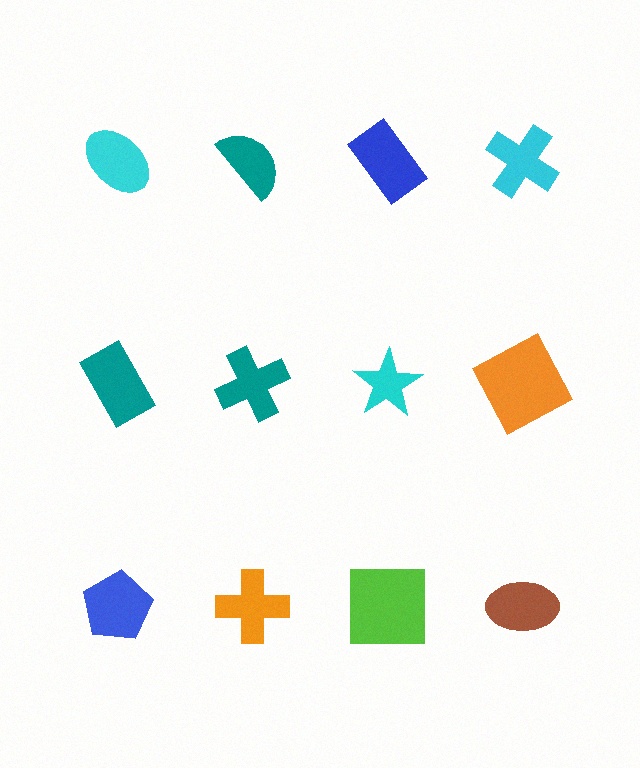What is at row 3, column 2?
An orange cross.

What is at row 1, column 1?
A cyan ellipse.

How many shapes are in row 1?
4 shapes.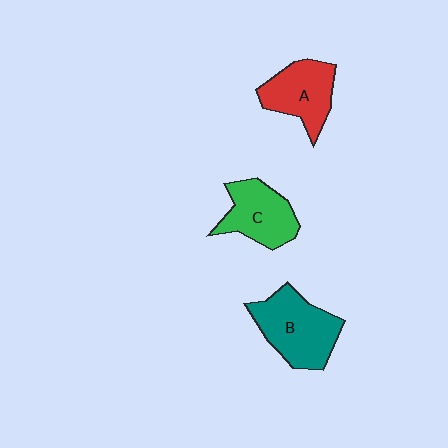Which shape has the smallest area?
Shape C (green).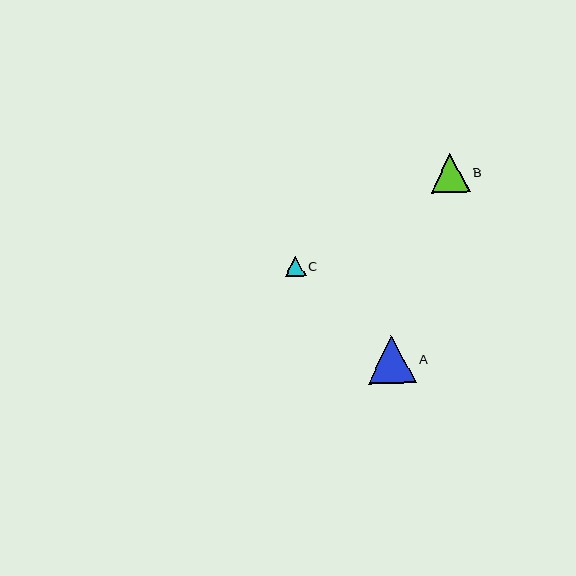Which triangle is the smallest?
Triangle C is the smallest with a size of approximately 20 pixels.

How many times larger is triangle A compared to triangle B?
Triangle A is approximately 1.2 times the size of triangle B.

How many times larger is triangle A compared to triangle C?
Triangle A is approximately 2.3 times the size of triangle C.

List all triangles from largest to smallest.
From largest to smallest: A, B, C.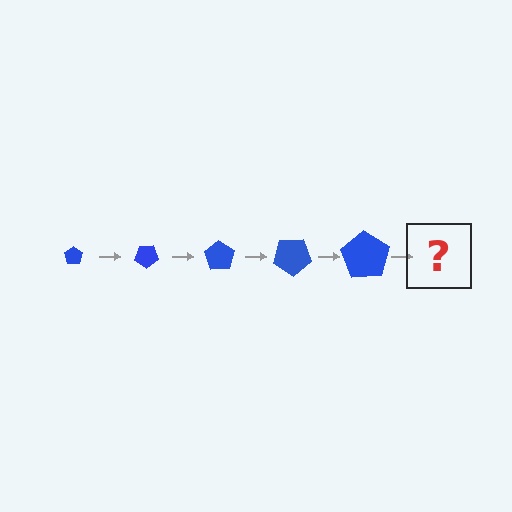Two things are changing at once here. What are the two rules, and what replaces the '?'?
The two rules are that the pentagon grows larger each step and it rotates 35 degrees each step. The '?' should be a pentagon, larger than the previous one and rotated 175 degrees from the start.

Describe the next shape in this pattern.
It should be a pentagon, larger than the previous one and rotated 175 degrees from the start.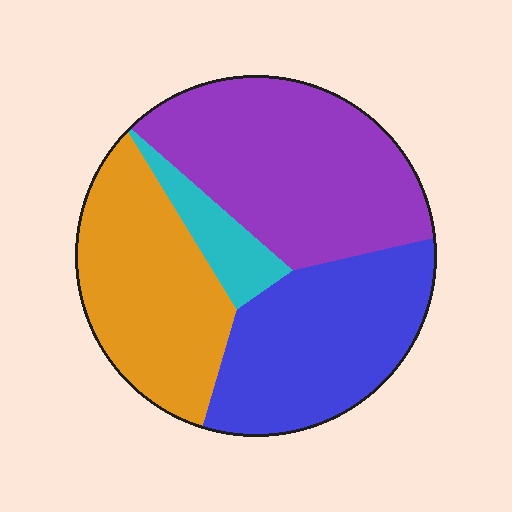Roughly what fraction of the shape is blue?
Blue covers roughly 30% of the shape.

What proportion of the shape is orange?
Orange covers about 30% of the shape.